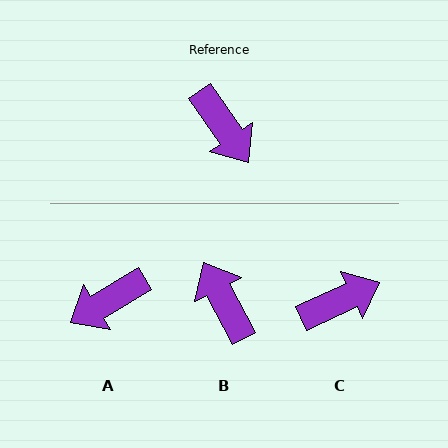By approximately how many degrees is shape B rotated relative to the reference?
Approximately 173 degrees counter-clockwise.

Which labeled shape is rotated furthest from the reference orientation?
B, about 173 degrees away.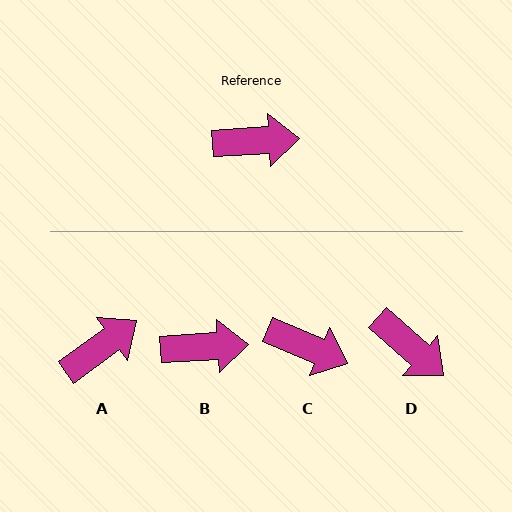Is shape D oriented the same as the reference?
No, it is off by about 45 degrees.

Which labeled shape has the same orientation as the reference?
B.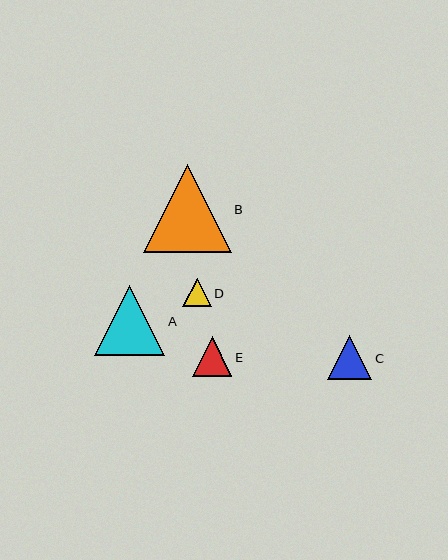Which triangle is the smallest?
Triangle D is the smallest with a size of approximately 28 pixels.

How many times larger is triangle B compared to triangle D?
Triangle B is approximately 3.1 times the size of triangle D.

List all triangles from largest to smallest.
From largest to smallest: B, A, C, E, D.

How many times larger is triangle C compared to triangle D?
Triangle C is approximately 1.6 times the size of triangle D.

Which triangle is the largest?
Triangle B is the largest with a size of approximately 88 pixels.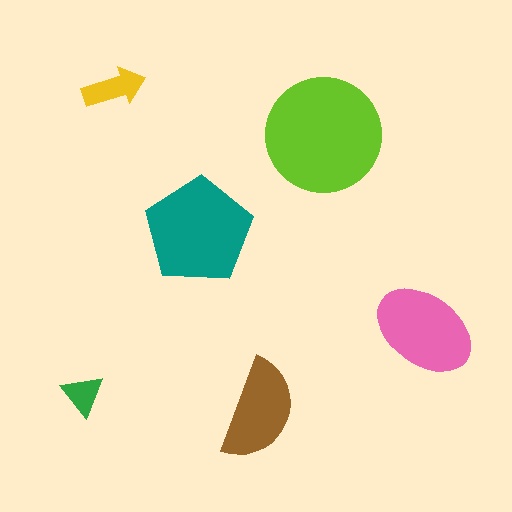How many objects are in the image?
There are 6 objects in the image.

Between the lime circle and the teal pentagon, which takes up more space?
The lime circle.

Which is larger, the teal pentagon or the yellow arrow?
The teal pentagon.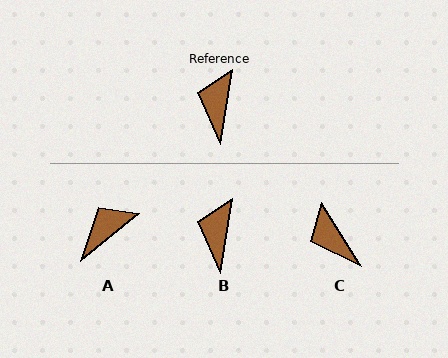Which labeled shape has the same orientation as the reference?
B.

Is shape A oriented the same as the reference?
No, it is off by about 42 degrees.